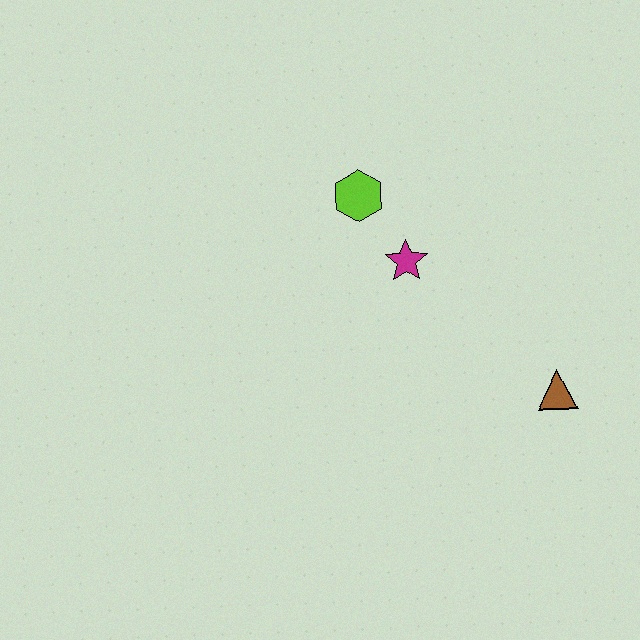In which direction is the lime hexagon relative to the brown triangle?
The lime hexagon is above the brown triangle.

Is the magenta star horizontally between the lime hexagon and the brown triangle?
Yes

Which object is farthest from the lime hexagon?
The brown triangle is farthest from the lime hexagon.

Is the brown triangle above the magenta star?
No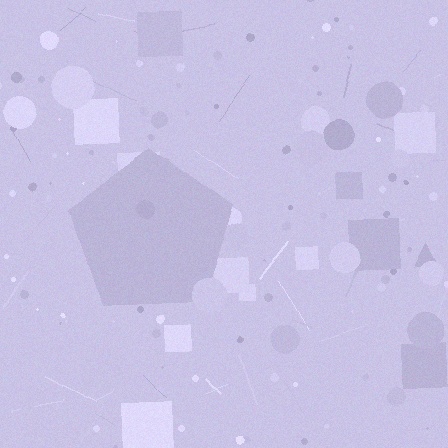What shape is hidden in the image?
A pentagon is hidden in the image.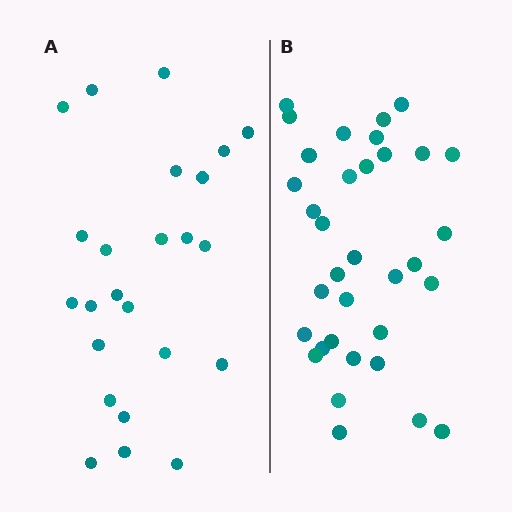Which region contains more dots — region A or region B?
Region B (the right region) has more dots.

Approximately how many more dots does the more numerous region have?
Region B has roughly 10 or so more dots than region A.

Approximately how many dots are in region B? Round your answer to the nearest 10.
About 30 dots. (The exact count is 34, which rounds to 30.)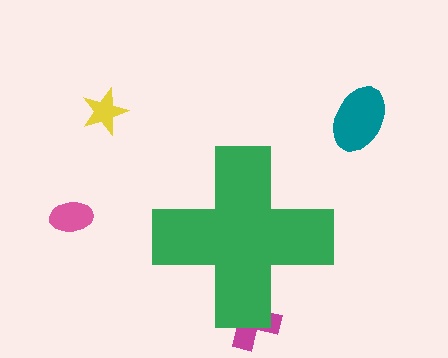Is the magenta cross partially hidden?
Yes, the magenta cross is partially hidden behind the green cross.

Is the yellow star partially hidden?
No, the yellow star is fully visible.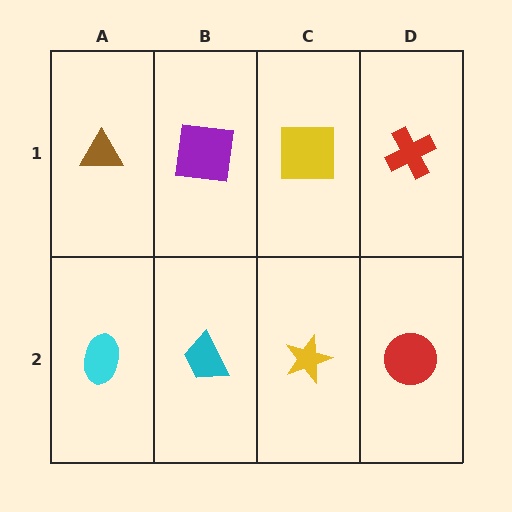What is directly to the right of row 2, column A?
A cyan trapezoid.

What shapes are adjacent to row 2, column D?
A red cross (row 1, column D), a yellow star (row 2, column C).